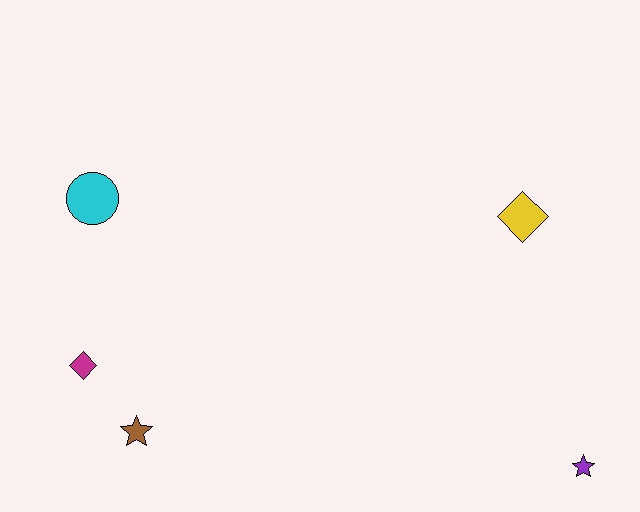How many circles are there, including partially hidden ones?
There is 1 circle.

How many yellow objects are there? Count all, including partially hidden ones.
There is 1 yellow object.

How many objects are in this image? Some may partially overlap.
There are 5 objects.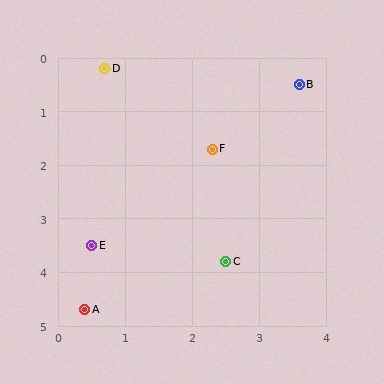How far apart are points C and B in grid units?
Points C and B are about 3.5 grid units apart.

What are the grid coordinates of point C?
Point C is at approximately (2.5, 3.8).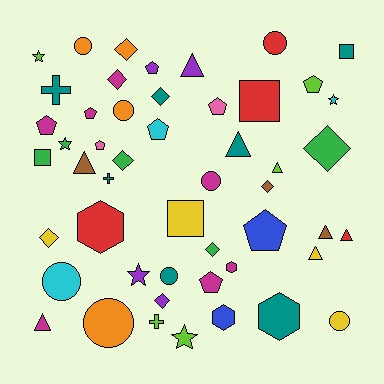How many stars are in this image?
There are 5 stars.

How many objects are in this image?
There are 50 objects.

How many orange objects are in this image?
There are 4 orange objects.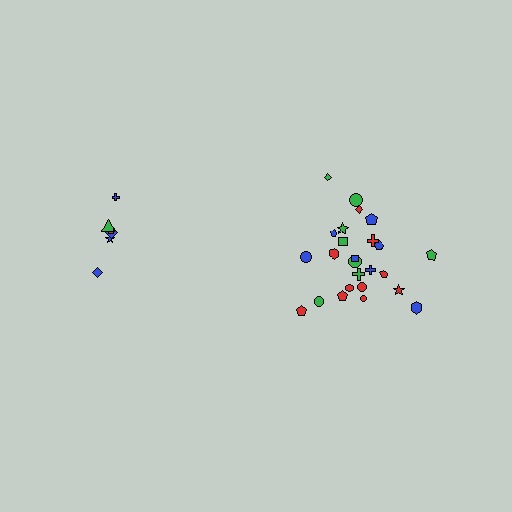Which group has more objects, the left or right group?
The right group.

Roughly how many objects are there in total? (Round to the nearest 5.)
Roughly 30 objects in total.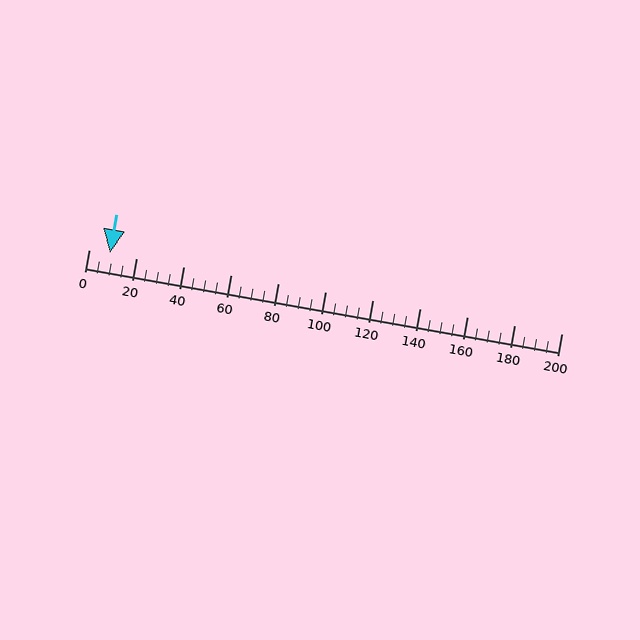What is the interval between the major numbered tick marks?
The major tick marks are spaced 20 units apart.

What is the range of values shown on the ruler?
The ruler shows values from 0 to 200.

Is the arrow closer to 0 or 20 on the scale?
The arrow is closer to 0.